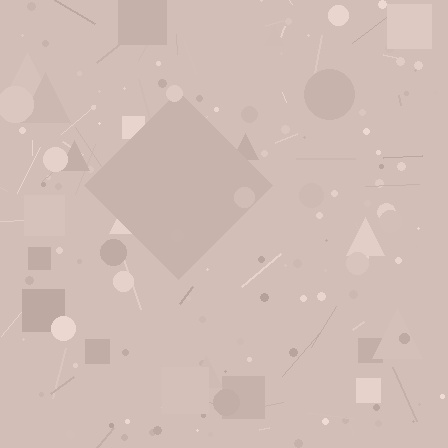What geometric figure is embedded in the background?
A diamond is embedded in the background.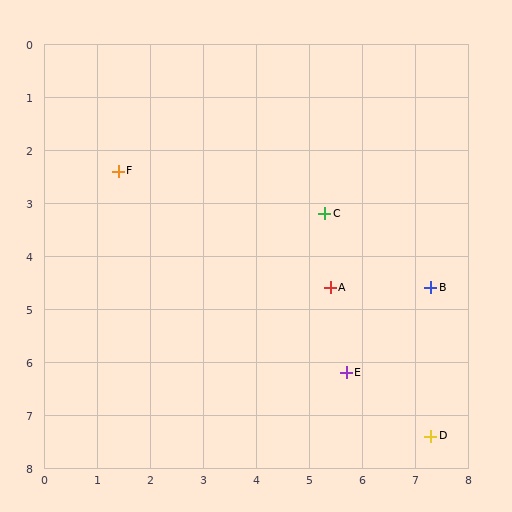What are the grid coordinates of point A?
Point A is at approximately (5.4, 4.6).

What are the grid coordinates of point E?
Point E is at approximately (5.7, 6.2).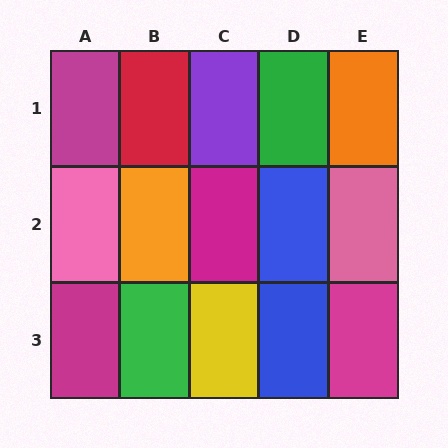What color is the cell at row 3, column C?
Yellow.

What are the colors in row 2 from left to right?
Pink, orange, magenta, blue, pink.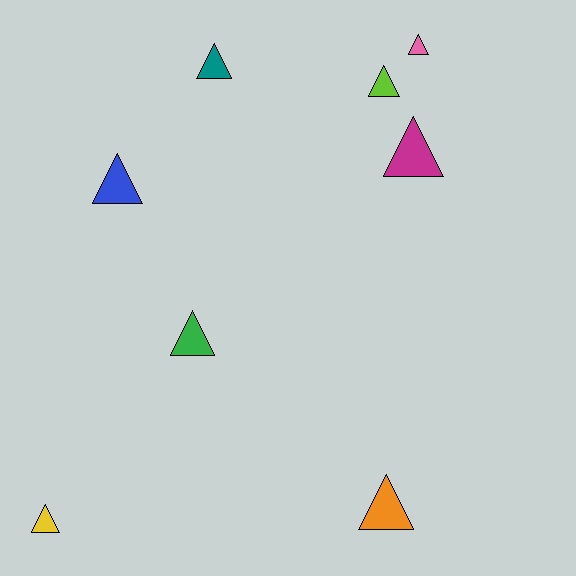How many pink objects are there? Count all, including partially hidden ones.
There is 1 pink object.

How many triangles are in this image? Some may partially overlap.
There are 8 triangles.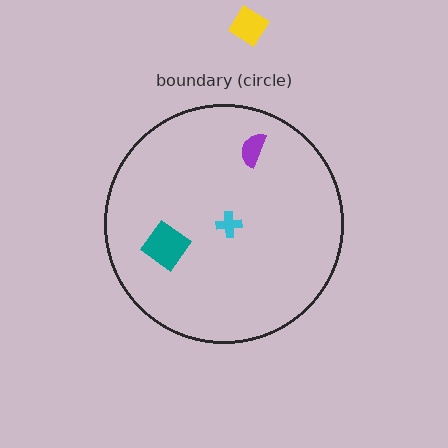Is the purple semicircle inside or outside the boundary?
Inside.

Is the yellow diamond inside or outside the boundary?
Outside.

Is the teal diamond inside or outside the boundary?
Inside.